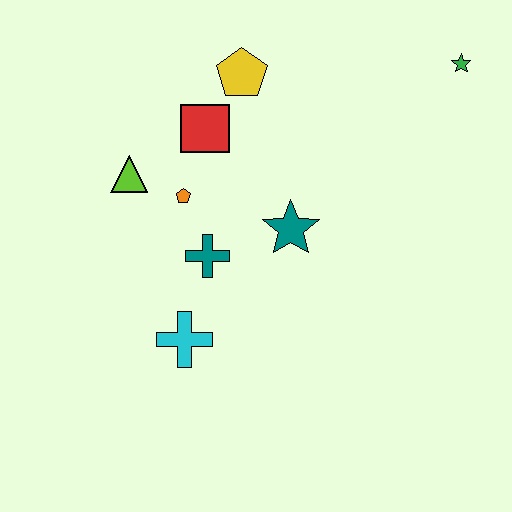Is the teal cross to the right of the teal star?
No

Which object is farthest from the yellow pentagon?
The cyan cross is farthest from the yellow pentagon.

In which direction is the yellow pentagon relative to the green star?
The yellow pentagon is to the left of the green star.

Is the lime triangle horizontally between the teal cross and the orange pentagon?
No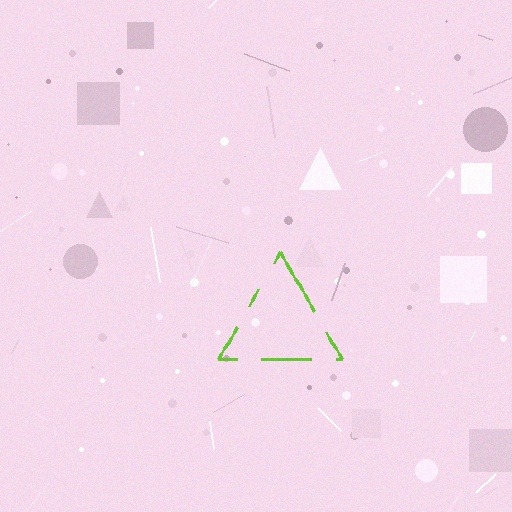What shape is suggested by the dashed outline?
The dashed outline suggests a triangle.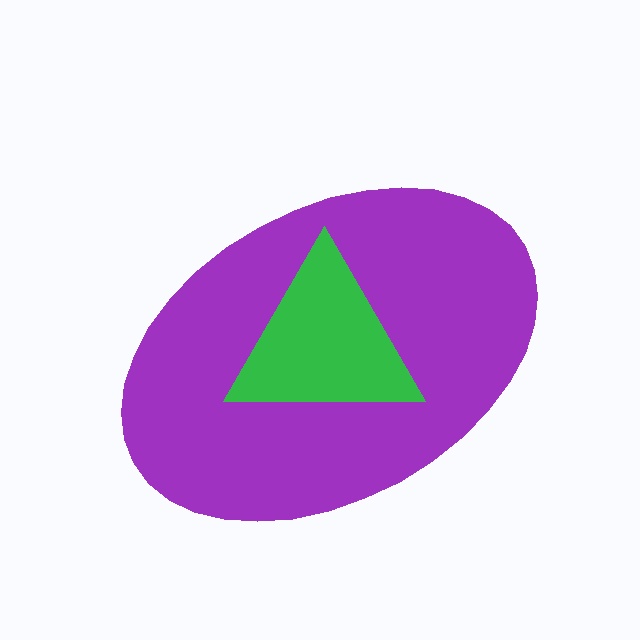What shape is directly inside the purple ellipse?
The green triangle.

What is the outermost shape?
The purple ellipse.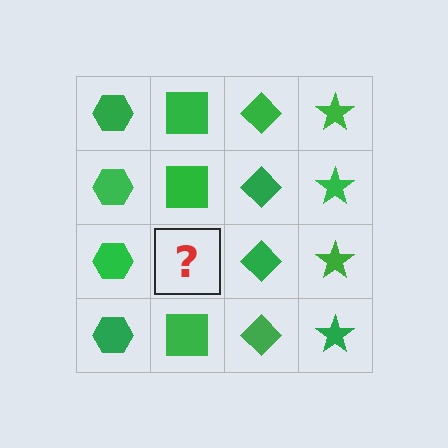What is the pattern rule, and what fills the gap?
The rule is that each column has a consistent shape. The gap should be filled with a green square.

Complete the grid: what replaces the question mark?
The question mark should be replaced with a green square.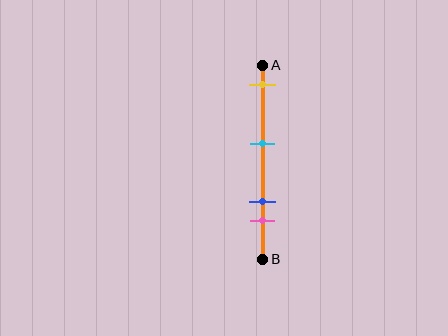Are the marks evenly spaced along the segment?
No, the marks are not evenly spaced.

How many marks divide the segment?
There are 4 marks dividing the segment.